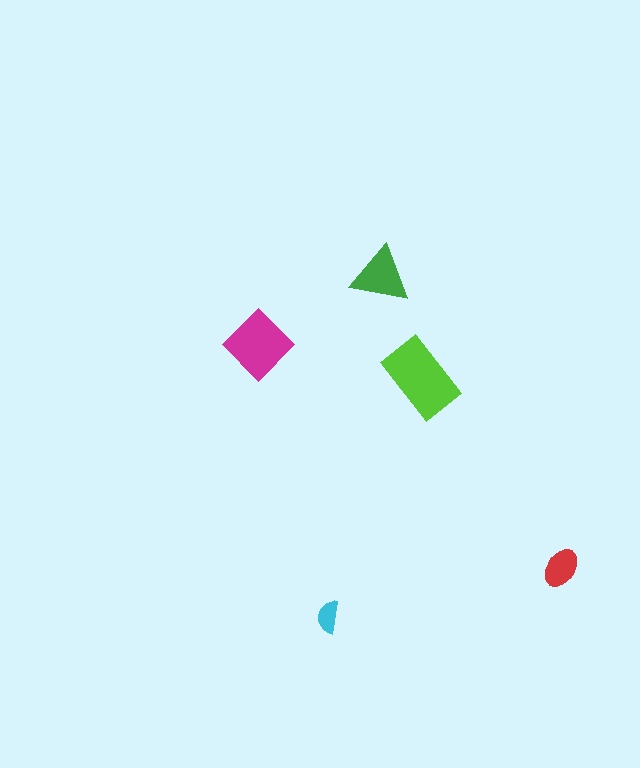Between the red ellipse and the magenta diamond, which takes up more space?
The magenta diamond.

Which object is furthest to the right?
The red ellipse is rightmost.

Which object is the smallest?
The cyan semicircle.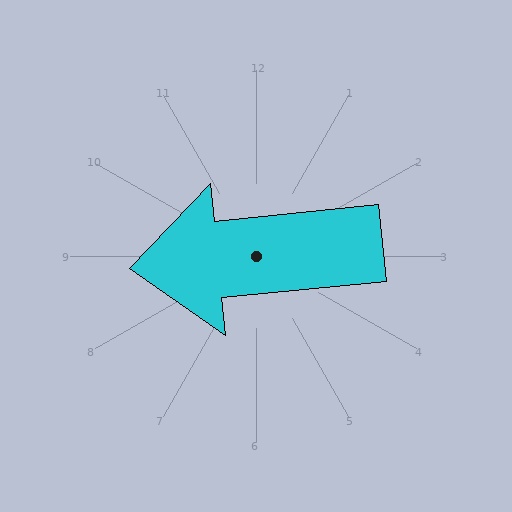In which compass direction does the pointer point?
West.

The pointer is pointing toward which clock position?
Roughly 9 o'clock.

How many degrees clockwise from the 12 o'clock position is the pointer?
Approximately 264 degrees.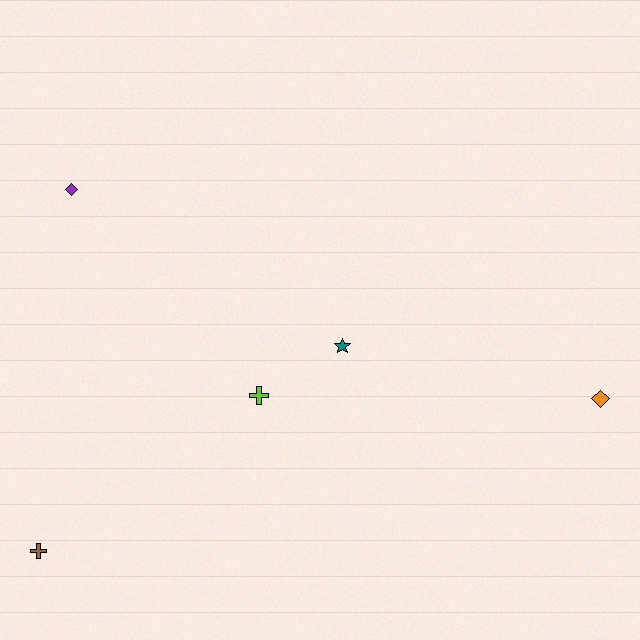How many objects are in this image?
There are 5 objects.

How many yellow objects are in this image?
There are no yellow objects.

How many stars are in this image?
There is 1 star.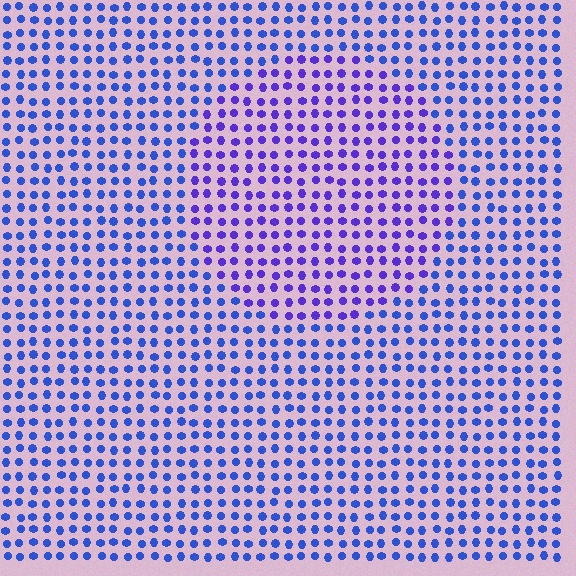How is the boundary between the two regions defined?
The boundary is defined purely by a slight shift in hue (about 29 degrees). Spacing, size, and orientation are identical on both sides.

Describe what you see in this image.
The image is filled with small blue elements in a uniform arrangement. A circle-shaped region is visible where the elements are tinted to a slightly different hue, forming a subtle color boundary.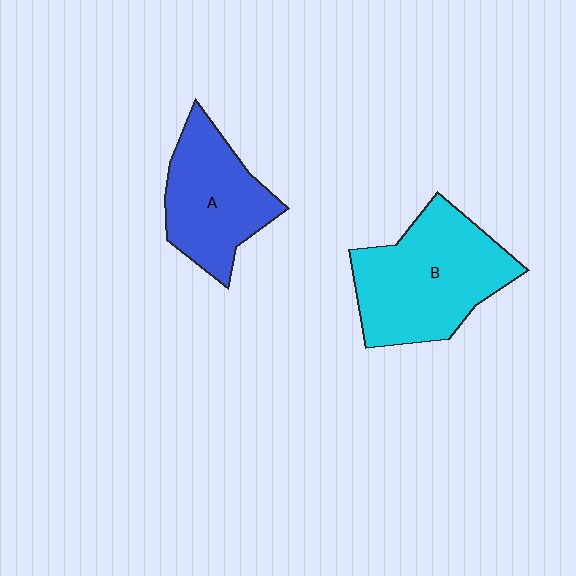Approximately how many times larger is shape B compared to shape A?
Approximately 1.3 times.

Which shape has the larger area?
Shape B (cyan).